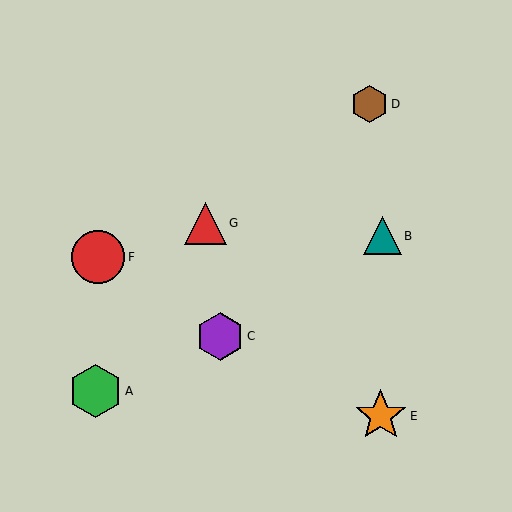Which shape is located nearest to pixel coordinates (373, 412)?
The orange star (labeled E) at (381, 416) is nearest to that location.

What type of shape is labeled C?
Shape C is a purple hexagon.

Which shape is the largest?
The green hexagon (labeled A) is the largest.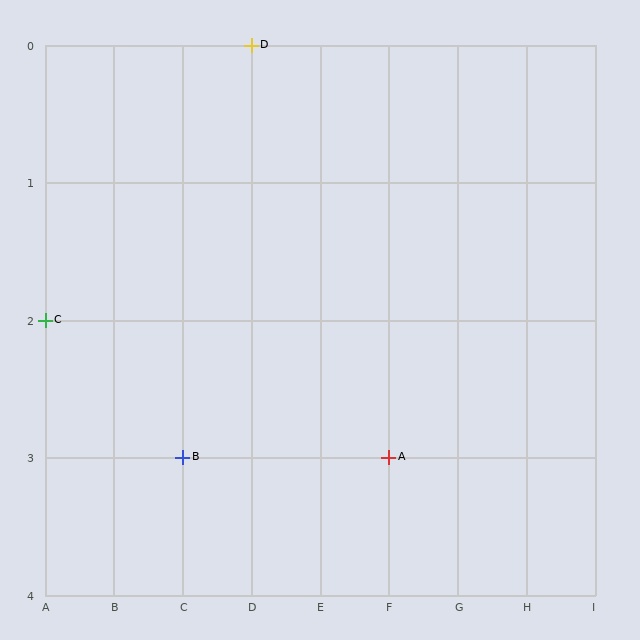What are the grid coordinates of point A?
Point A is at grid coordinates (F, 3).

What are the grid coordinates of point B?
Point B is at grid coordinates (C, 3).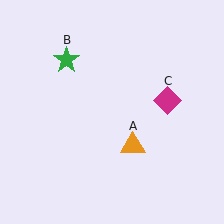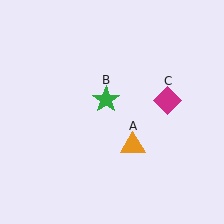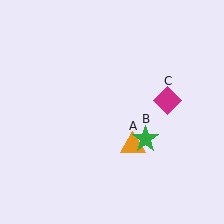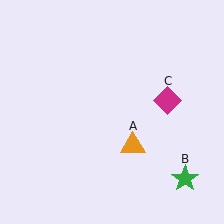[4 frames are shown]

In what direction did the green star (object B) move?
The green star (object B) moved down and to the right.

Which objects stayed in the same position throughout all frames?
Orange triangle (object A) and magenta diamond (object C) remained stationary.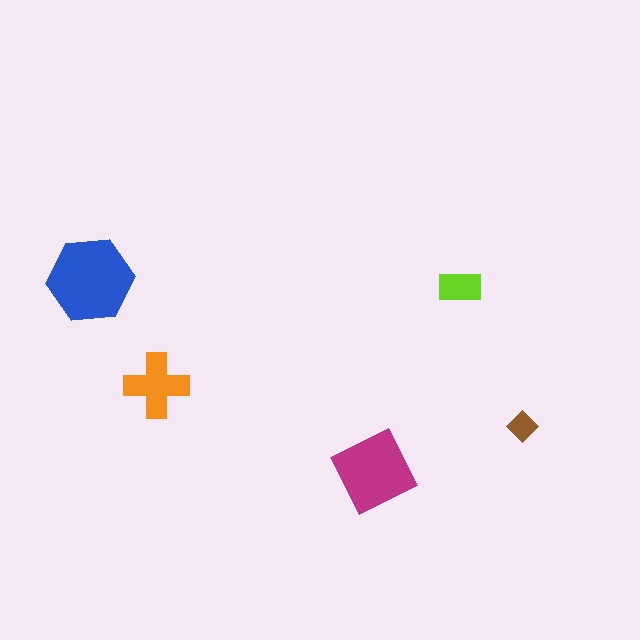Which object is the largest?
The blue hexagon.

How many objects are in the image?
There are 5 objects in the image.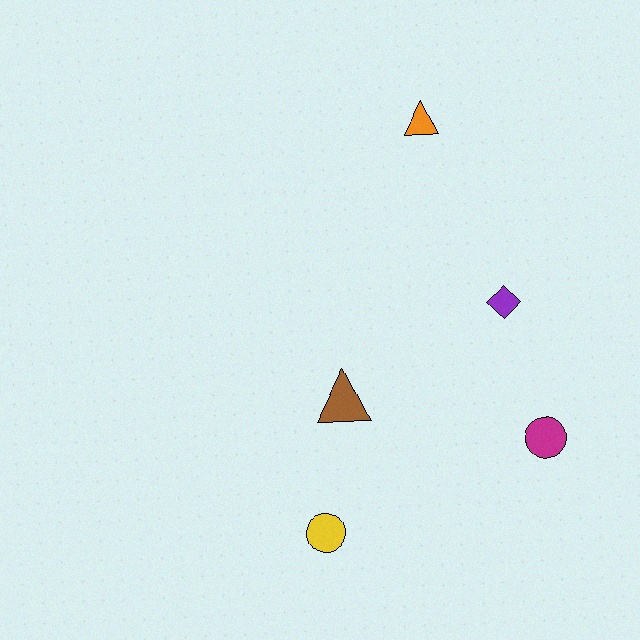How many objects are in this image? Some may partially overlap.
There are 5 objects.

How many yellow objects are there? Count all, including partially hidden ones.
There is 1 yellow object.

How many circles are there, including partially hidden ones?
There are 2 circles.